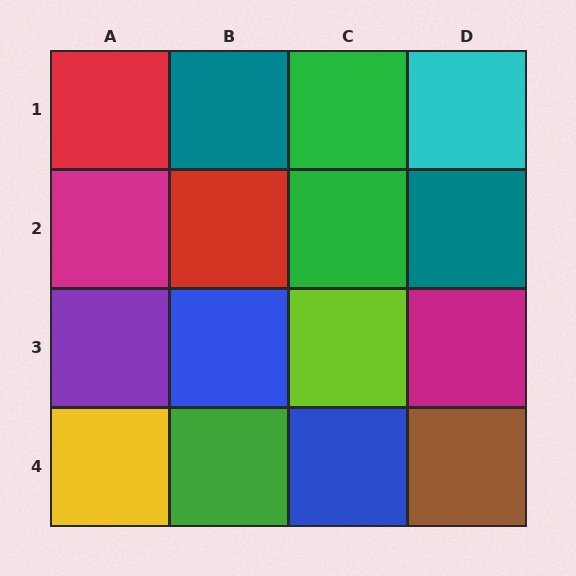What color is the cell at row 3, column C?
Lime.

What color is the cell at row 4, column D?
Brown.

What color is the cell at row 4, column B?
Green.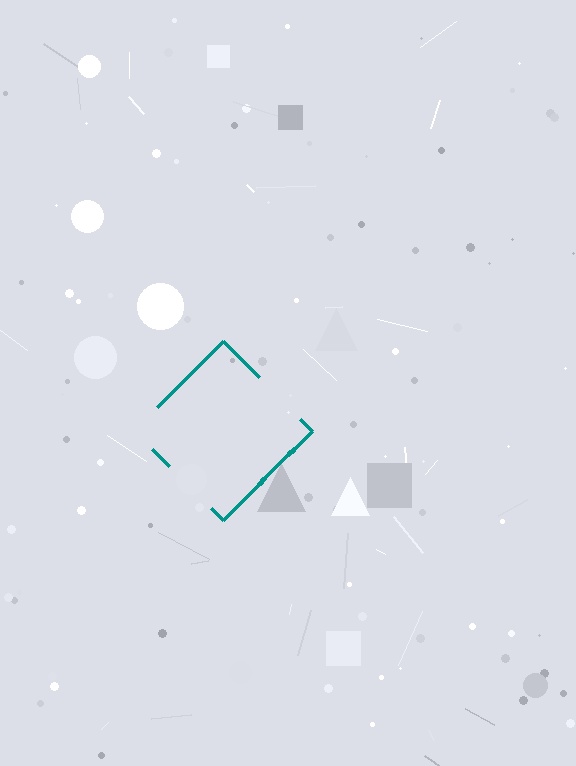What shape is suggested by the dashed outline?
The dashed outline suggests a diamond.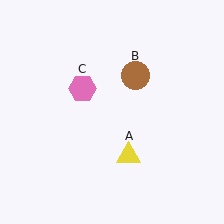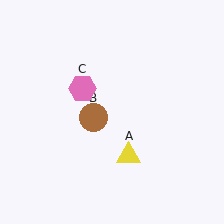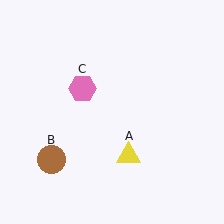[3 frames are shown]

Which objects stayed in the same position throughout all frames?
Yellow triangle (object A) and pink hexagon (object C) remained stationary.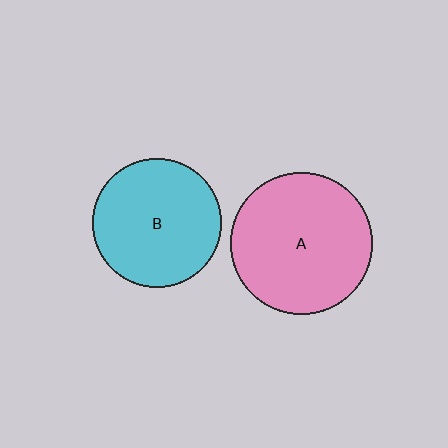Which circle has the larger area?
Circle A (pink).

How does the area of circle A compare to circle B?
Approximately 1.2 times.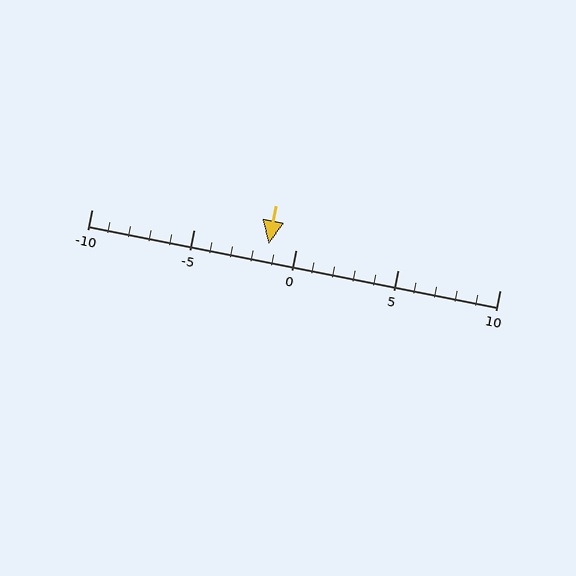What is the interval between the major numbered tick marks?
The major tick marks are spaced 5 units apart.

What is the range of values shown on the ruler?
The ruler shows values from -10 to 10.